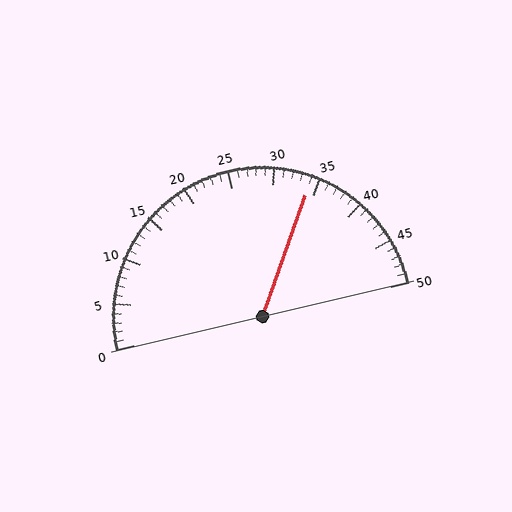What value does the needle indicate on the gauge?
The needle indicates approximately 34.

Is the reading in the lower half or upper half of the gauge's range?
The reading is in the upper half of the range (0 to 50).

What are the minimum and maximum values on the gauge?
The gauge ranges from 0 to 50.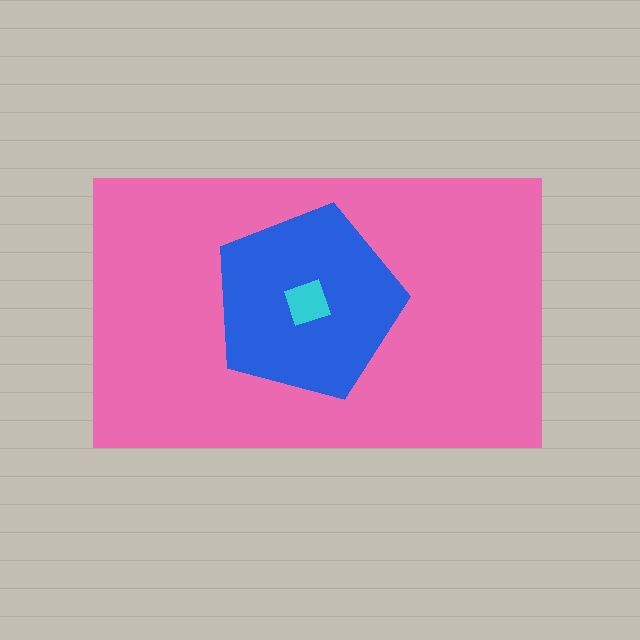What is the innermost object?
The cyan diamond.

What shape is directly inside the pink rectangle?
The blue pentagon.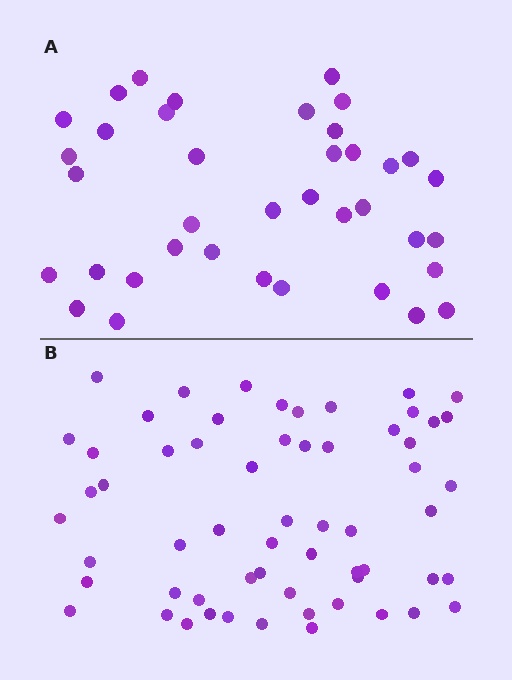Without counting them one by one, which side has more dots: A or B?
Region B (the bottom region) has more dots.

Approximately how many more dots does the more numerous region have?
Region B has approximately 20 more dots than region A.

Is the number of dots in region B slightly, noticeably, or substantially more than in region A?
Region B has substantially more. The ratio is roughly 1.6 to 1.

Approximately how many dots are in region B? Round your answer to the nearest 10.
About 60 dots.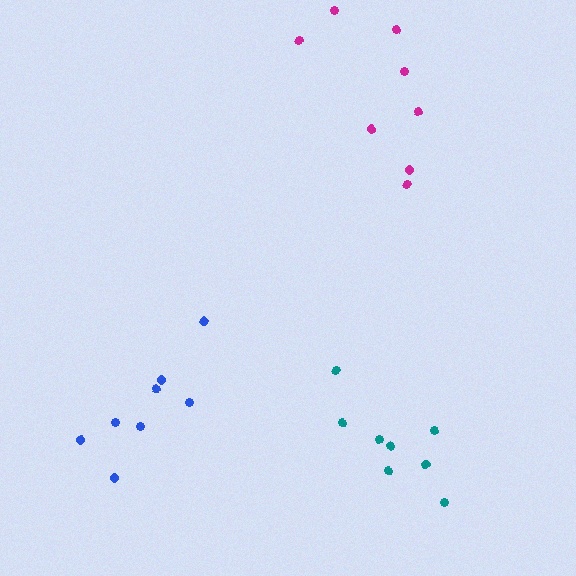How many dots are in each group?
Group 1: 8 dots, Group 2: 8 dots, Group 3: 8 dots (24 total).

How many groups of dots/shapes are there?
There are 3 groups.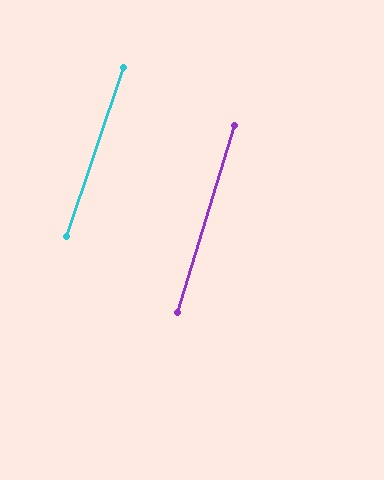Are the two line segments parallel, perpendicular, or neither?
Parallel — their directions differ by only 1.3°.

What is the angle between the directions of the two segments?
Approximately 1 degree.